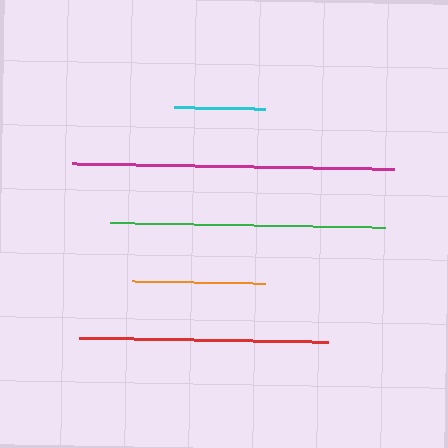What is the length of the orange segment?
The orange segment is approximately 133 pixels long.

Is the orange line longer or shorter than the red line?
The red line is longer than the orange line.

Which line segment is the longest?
The magenta line is the longest at approximately 323 pixels.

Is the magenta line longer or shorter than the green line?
The magenta line is longer than the green line.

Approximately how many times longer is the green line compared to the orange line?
The green line is approximately 2.1 times the length of the orange line.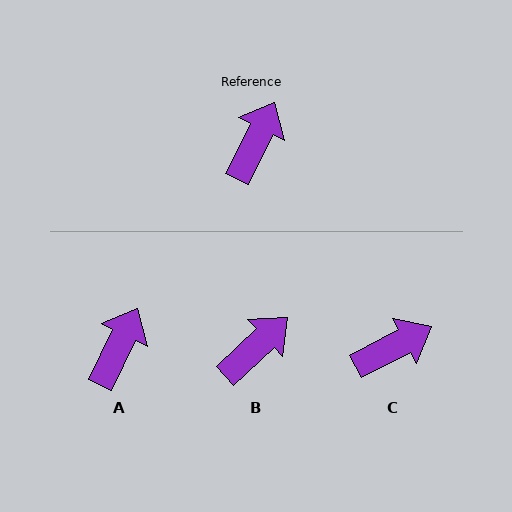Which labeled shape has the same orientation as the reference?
A.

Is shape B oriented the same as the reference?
No, it is off by about 21 degrees.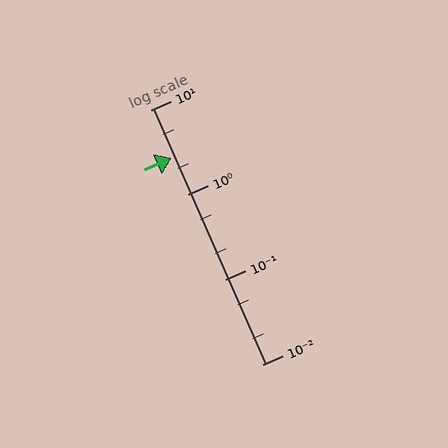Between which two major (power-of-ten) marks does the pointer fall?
The pointer is between 1 and 10.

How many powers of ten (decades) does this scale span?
The scale spans 3 decades, from 0.01 to 10.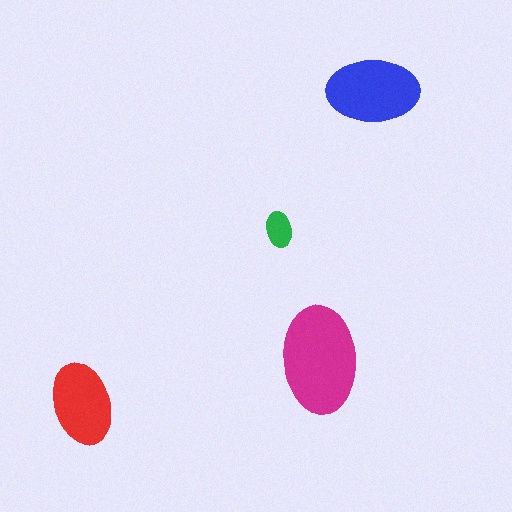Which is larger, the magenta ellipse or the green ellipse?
The magenta one.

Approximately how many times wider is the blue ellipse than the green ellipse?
About 2.5 times wider.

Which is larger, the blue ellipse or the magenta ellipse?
The magenta one.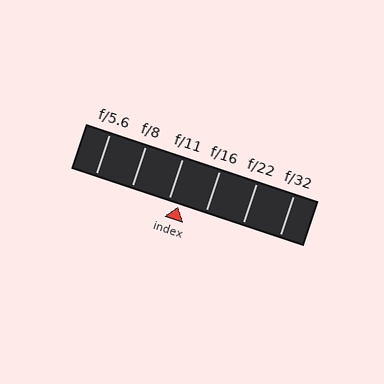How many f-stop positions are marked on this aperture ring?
There are 6 f-stop positions marked.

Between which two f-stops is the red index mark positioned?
The index mark is between f/11 and f/16.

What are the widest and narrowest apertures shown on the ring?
The widest aperture shown is f/5.6 and the narrowest is f/32.